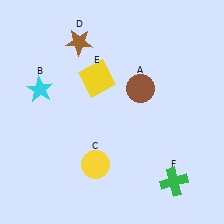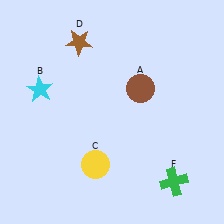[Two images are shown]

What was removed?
The yellow square (E) was removed in Image 2.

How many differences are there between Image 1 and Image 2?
There is 1 difference between the two images.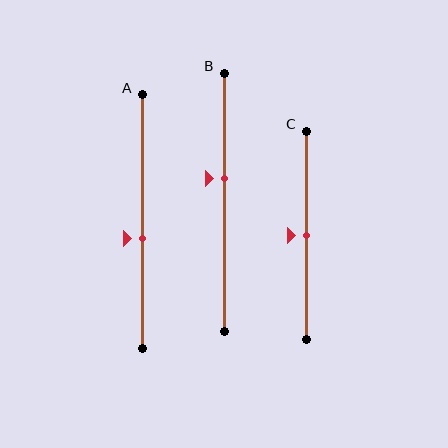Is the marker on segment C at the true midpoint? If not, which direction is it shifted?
Yes, the marker on segment C is at the true midpoint.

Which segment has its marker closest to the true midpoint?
Segment C has its marker closest to the true midpoint.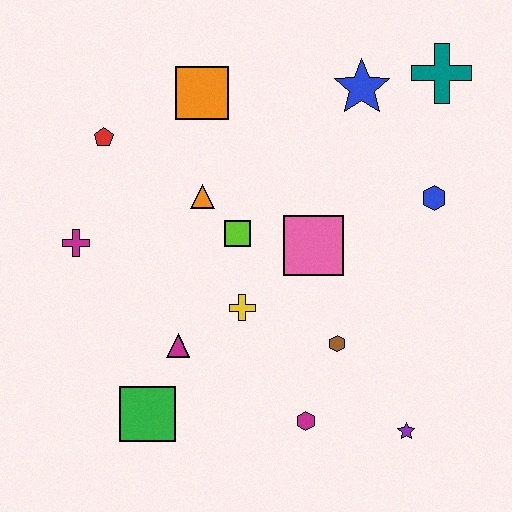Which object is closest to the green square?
The magenta triangle is closest to the green square.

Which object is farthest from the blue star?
The green square is farthest from the blue star.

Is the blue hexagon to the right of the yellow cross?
Yes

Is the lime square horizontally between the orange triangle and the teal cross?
Yes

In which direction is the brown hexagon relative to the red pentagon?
The brown hexagon is to the right of the red pentagon.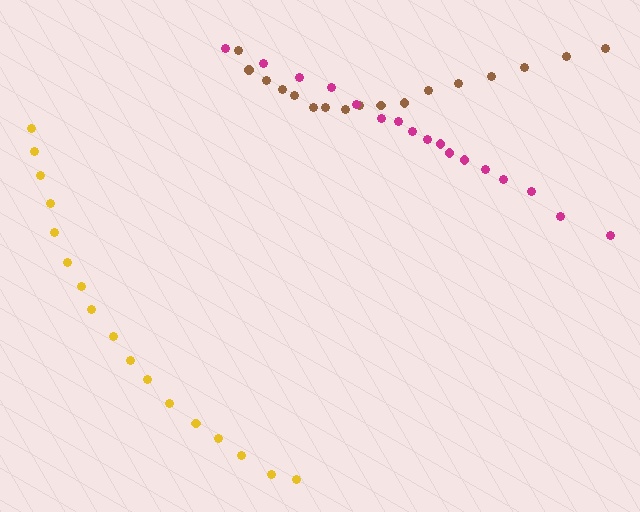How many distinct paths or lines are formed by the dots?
There are 3 distinct paths.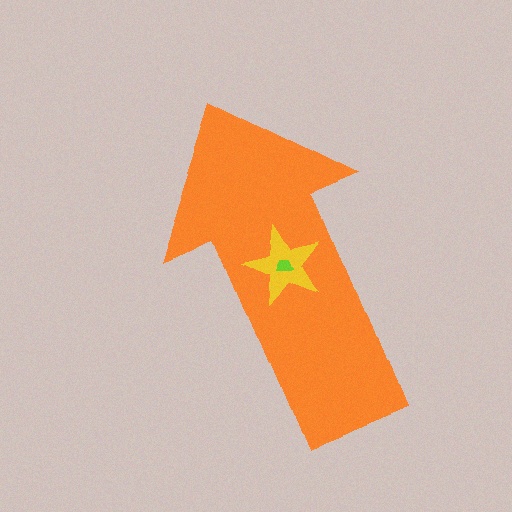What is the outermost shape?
The orange arrow.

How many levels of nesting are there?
3.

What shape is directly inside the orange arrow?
The yellow star.